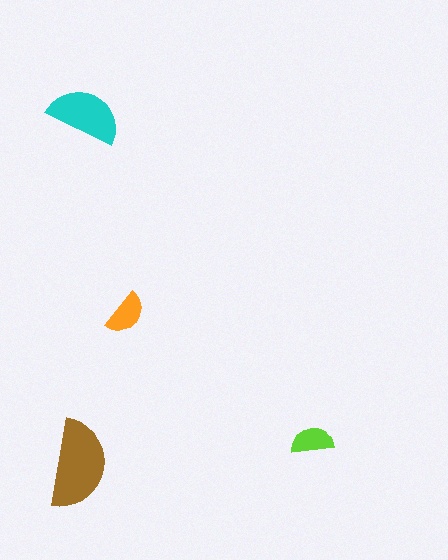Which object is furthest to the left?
The brown semicircle is leftmost.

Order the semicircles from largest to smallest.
the brown one, the cyan one, the orange one, the lime one.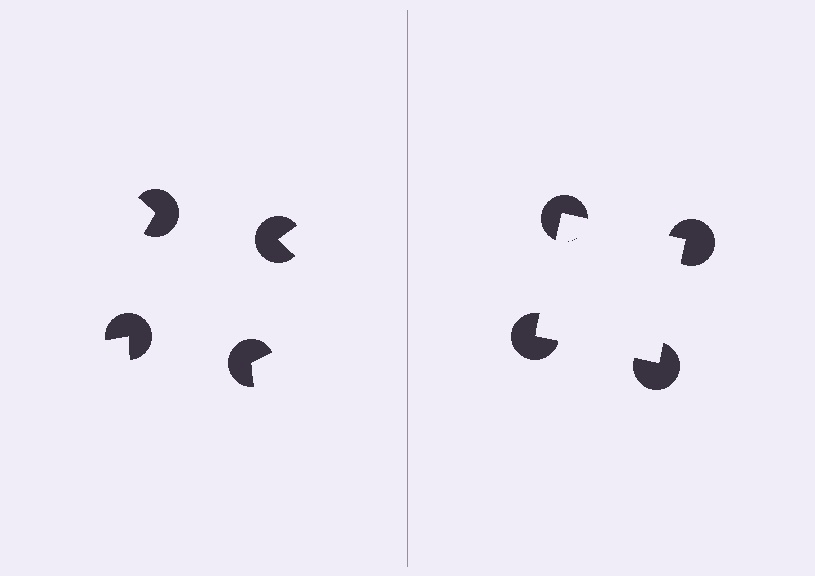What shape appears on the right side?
An illusory square.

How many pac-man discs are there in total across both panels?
8 — 4 on each side.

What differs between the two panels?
The pac-man discs are positioned identically on both sides; only the wedge orientations differ. On the right they align to a square; on the left they are misaligned.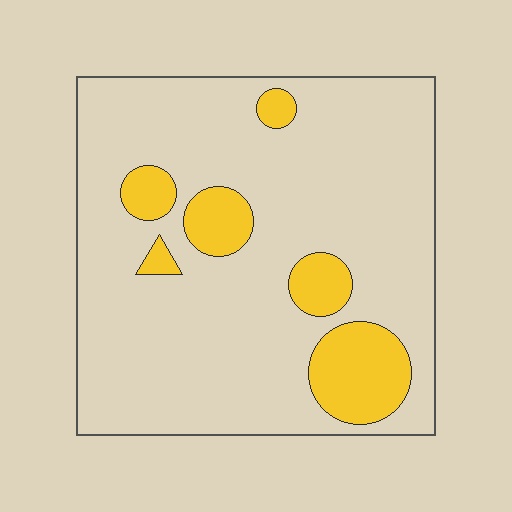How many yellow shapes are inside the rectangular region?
6.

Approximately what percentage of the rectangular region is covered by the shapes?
Approximately 15%.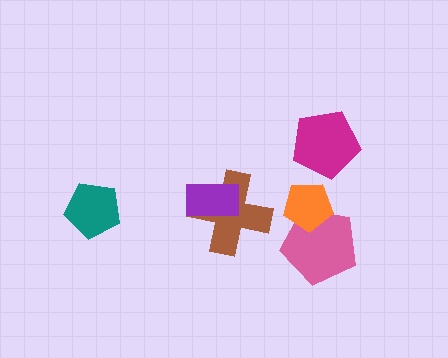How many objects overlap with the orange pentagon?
1 object overlaps with the orange pentagon.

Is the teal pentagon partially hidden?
No, no other shape covers it.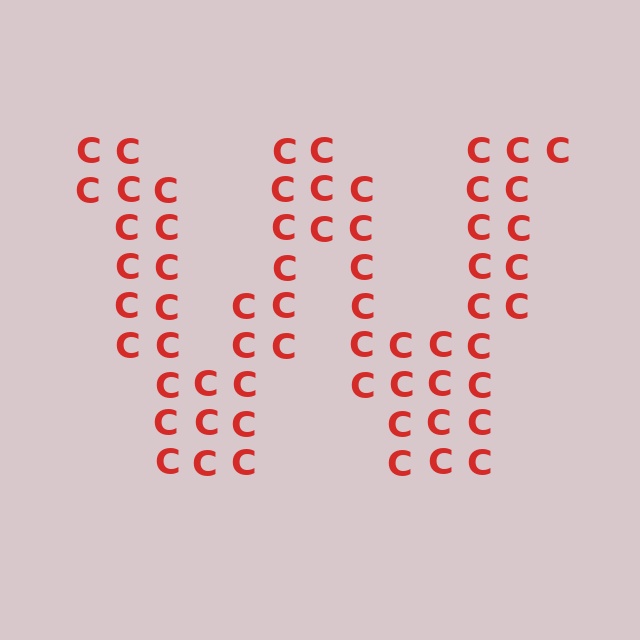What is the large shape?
The large shape is the letter W.